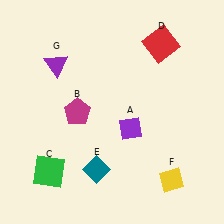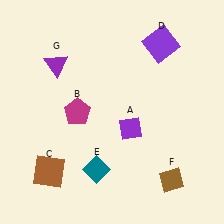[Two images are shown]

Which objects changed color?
C changed from green to brown. D changed from red to purple. F changed from yellow to brown.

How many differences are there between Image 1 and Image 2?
There are 3 differences between the two images.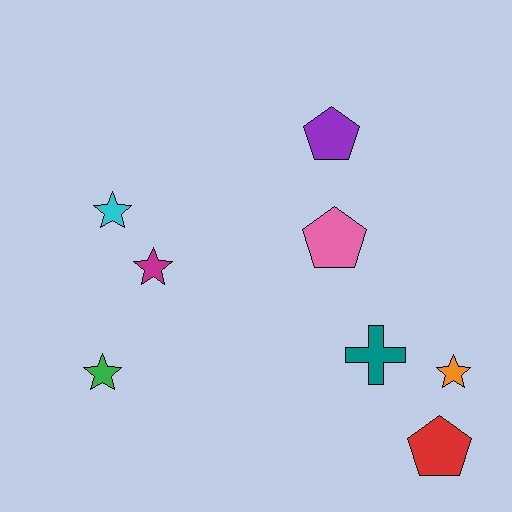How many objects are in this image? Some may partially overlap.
There are 8 objects.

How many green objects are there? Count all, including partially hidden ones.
There is 1 green object.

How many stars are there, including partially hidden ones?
There are 4 stars.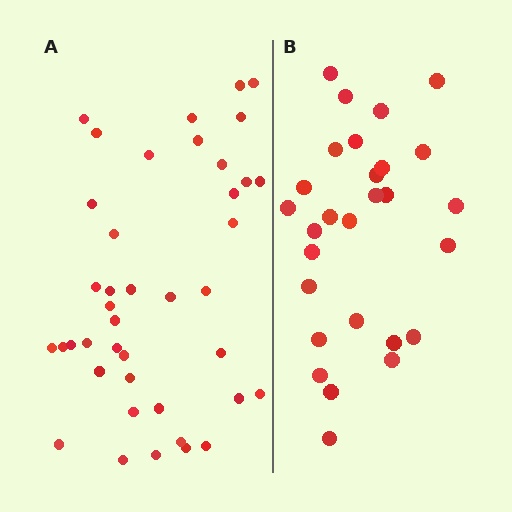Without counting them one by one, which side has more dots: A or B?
Region A (the left region) has more dots.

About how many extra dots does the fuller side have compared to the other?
Region A has approximately 15 more dots than region B.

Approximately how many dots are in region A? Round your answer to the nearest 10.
About 40 dots. (The exact count is 41, which rounds to 40.)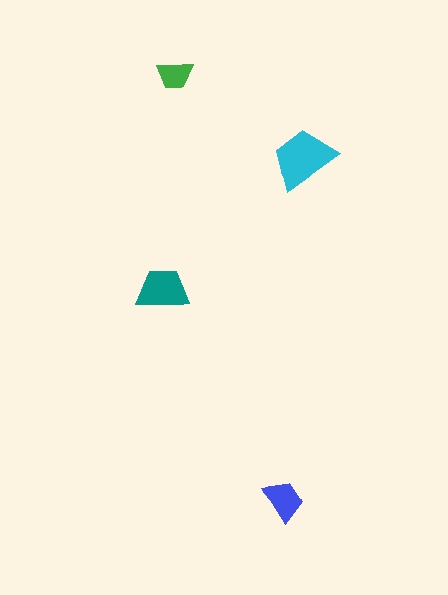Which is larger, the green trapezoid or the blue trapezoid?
The blue one.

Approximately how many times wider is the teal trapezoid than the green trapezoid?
About 1.5 times wider.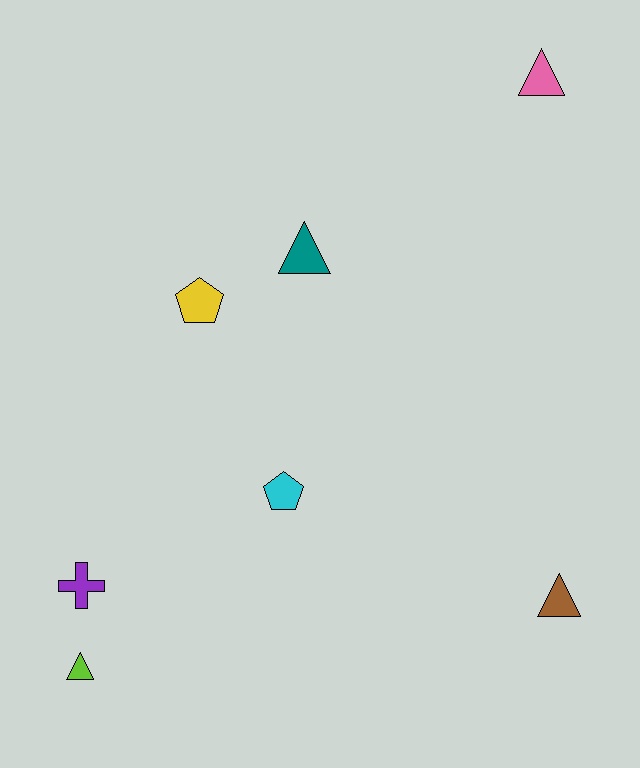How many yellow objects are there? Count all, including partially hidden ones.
There is 1 yellow object.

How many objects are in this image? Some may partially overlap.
There are 7 objects.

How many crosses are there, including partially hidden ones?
There is 1 cross.